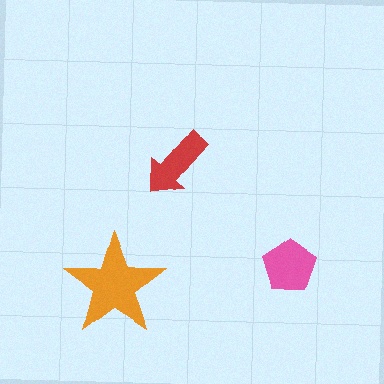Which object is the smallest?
The red arrow.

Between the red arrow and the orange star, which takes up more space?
The orange star.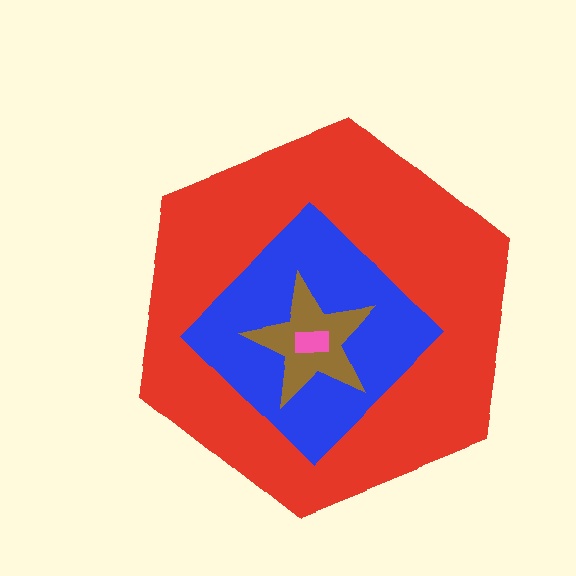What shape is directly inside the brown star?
The pink rectangle.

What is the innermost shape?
The pink rectangle.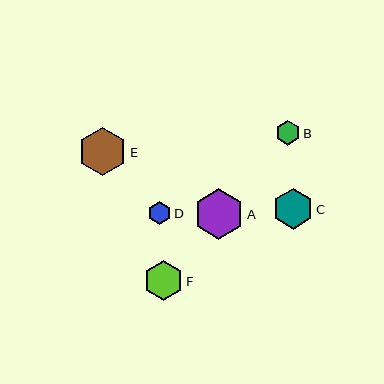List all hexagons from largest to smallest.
From largest to smallest: A, E, C, F, B, D.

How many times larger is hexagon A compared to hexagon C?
Hexagon A is approximately 1.2 times the size of hexagon C.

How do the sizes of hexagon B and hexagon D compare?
Hexagon B and hexagon D are approximately the same size.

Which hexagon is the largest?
Hexagon A is the largest with a size of approximately 50 pixels.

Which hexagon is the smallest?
Hexagon D is the smallest with a size of approximately 23 pixels.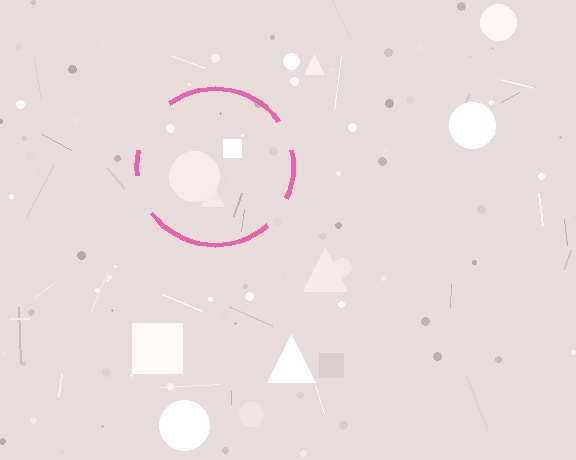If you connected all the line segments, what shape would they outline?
They would outline a circle.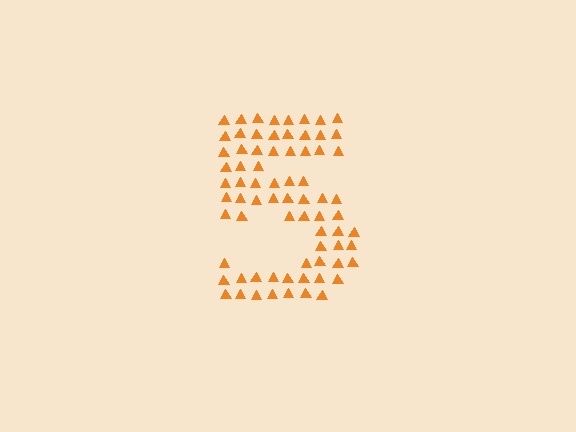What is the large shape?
The large shape is the digit 5.